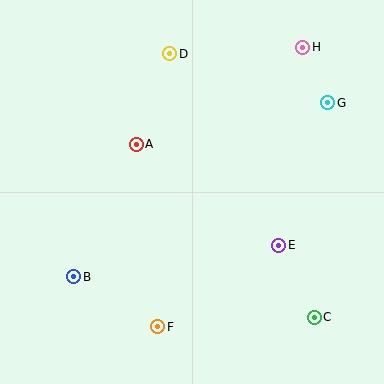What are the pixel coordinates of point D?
Point D is at (170, 54).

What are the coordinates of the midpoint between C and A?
The midpoint between C and A is at (225, 231).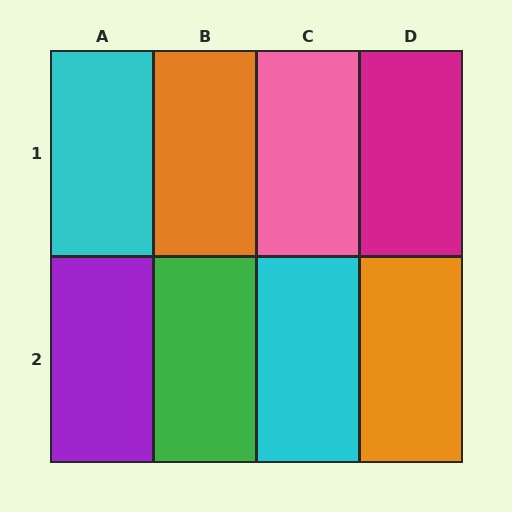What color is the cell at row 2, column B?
Green.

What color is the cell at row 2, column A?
Purple.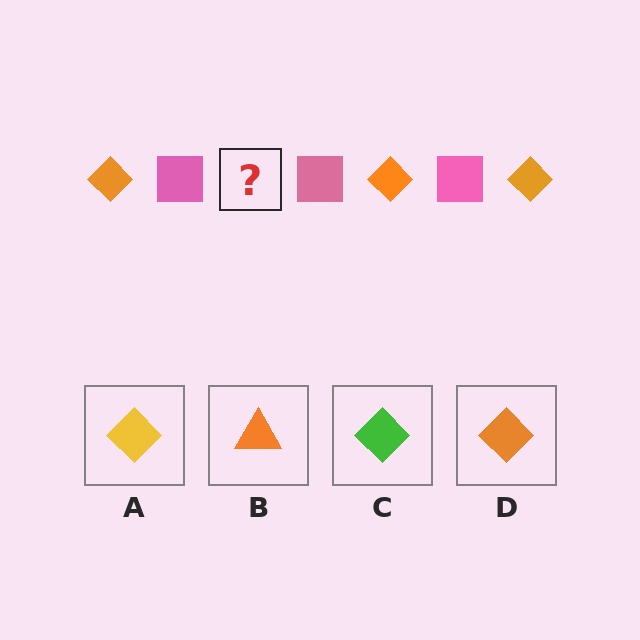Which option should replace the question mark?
Option D.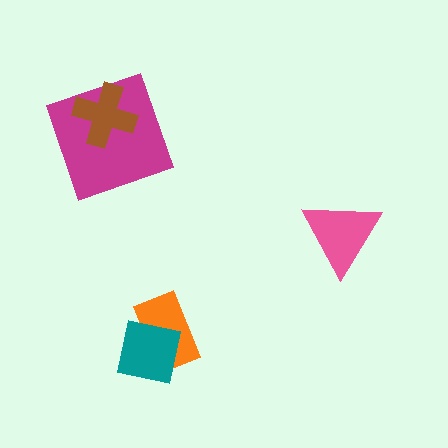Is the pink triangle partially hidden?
No, no other shape covers it.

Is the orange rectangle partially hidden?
Yes, it is partially covered by another shape.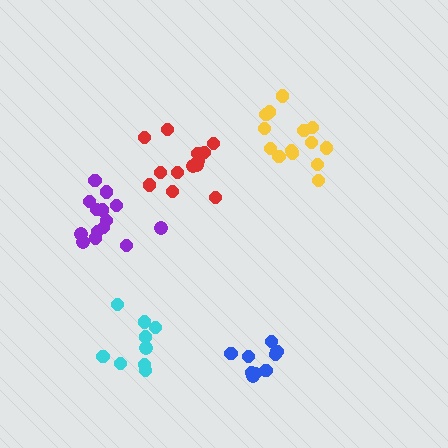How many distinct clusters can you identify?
There are 5 distinct clusters.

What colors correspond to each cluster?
The clusters are colored: purple, yellow, red, cyan, blue.